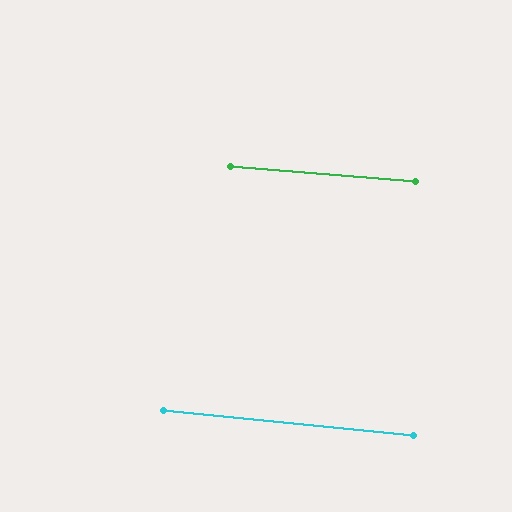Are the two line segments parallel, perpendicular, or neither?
Parallel — their directions differ by only 1.1°.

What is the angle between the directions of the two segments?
Approximately 1 degree.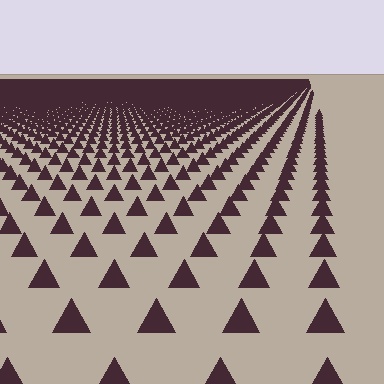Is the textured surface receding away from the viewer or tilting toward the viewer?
The surface is receding away from the viewer. Texture elements get smaller and denser toward the top.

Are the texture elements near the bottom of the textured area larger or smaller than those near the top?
Larger. Near the bottom, elements are closer to the viewer and appear at a bigger on-screen size.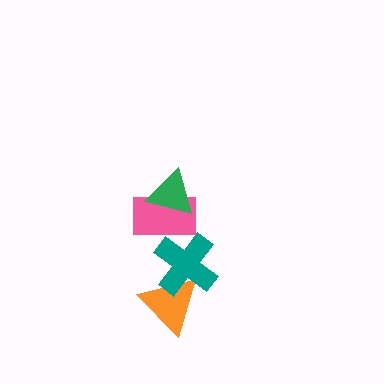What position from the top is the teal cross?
The teal cross is 3rd from the top.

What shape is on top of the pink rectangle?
The green triangle is on top of the pink rectangle.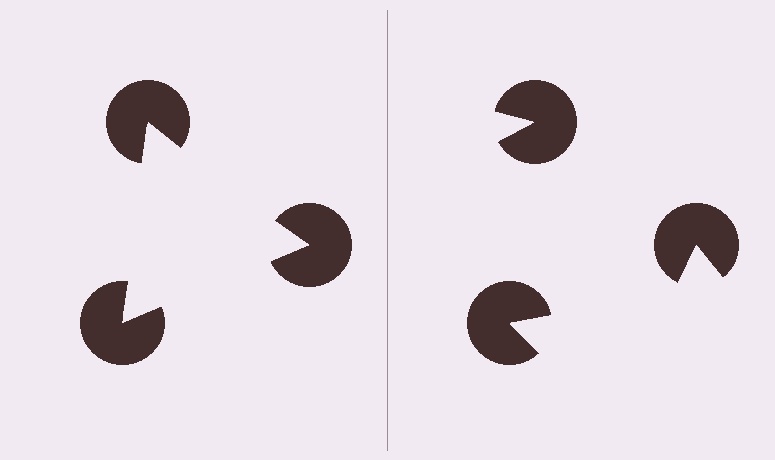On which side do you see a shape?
An illusory triangle appears on the left side. On the right side the wedge cuts are rotated, so no coherent shape forms.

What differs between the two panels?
The pac-man discs are positioned identically on both sides; only the wedge orientations differ. On the left they align to a triangle; on the right they are misaligned.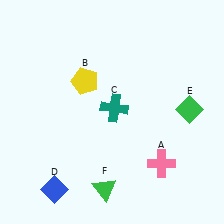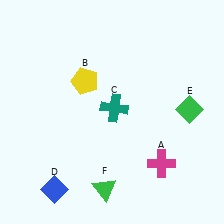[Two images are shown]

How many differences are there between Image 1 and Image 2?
There is 1 difference between the two images.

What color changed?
The cross (A) changed from pink in Image 1 to magenta in Image 2.